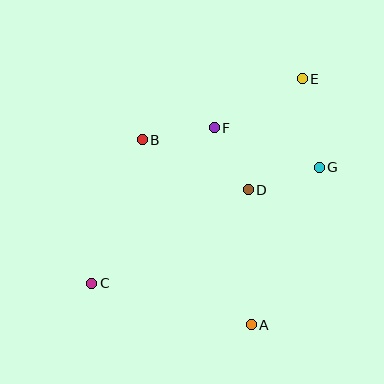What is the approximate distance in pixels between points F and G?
The distance between F and G is approximately 113 pixels.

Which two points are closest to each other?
Points D and F are closest to each other.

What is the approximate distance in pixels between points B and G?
The distance between B and G is approximately 180 pixels.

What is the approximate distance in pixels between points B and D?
The distance between B and D is approximately 117 pixels.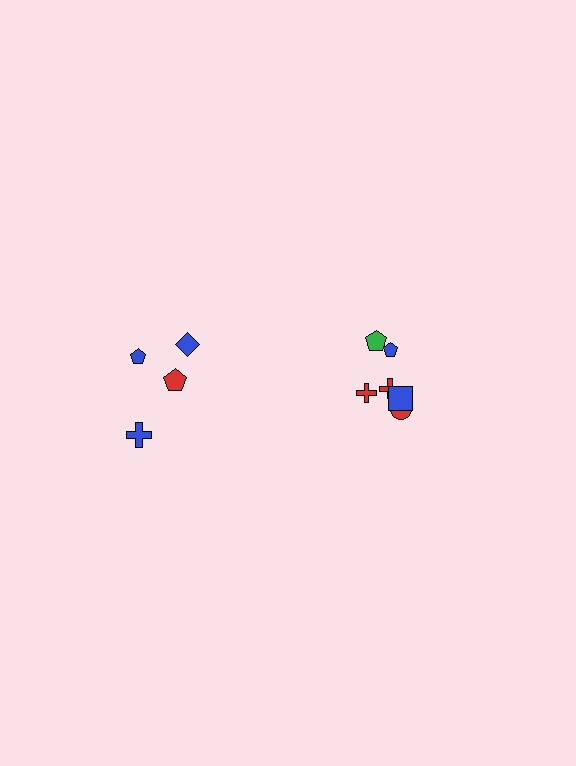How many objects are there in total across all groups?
There are 11 objects.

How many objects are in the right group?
There are 7 objects.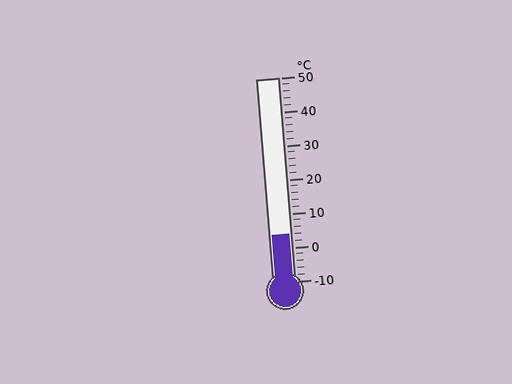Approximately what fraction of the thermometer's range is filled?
The thermometer is filled to approximately 25% of its range.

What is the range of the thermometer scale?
The thermometer scale ranges from -10°C to 50°C.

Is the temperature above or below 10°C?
The temperature is below 10°C.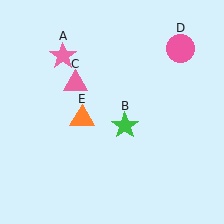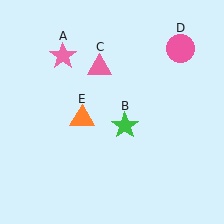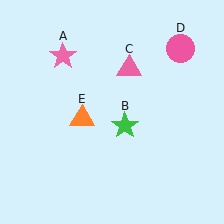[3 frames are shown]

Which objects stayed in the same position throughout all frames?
Pink star (object A) and green star (object B) and pink circle (object D) and orange triangle (object E) remained stationary.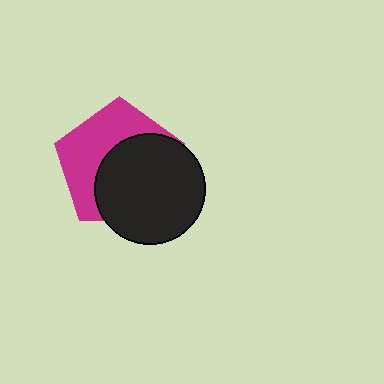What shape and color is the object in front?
The object in front is a black circle.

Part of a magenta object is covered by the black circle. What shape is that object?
It is a pentagon.